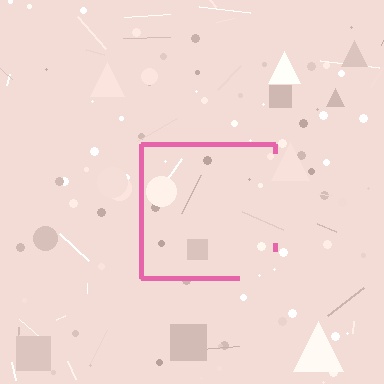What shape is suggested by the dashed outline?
The dashed outline suggests a square.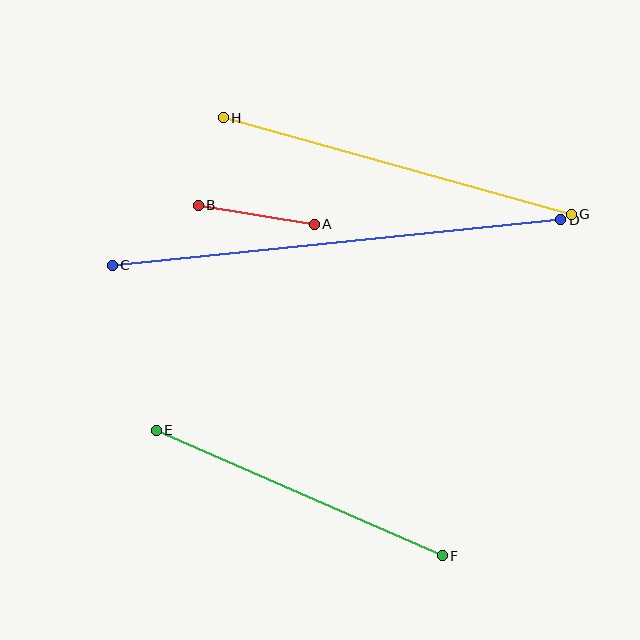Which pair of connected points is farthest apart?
Points C and D are farthest apart.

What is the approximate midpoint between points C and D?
The midpoint is at approximately (336, 242) pixels.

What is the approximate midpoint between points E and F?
The midpoint is at approximately (299, 493) pixels.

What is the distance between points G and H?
The distance is approximately 361 pixels.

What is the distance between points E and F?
The distance is approximately 312 pixels.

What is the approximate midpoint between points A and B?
The midpoint is at approximately (256, 215) pixels.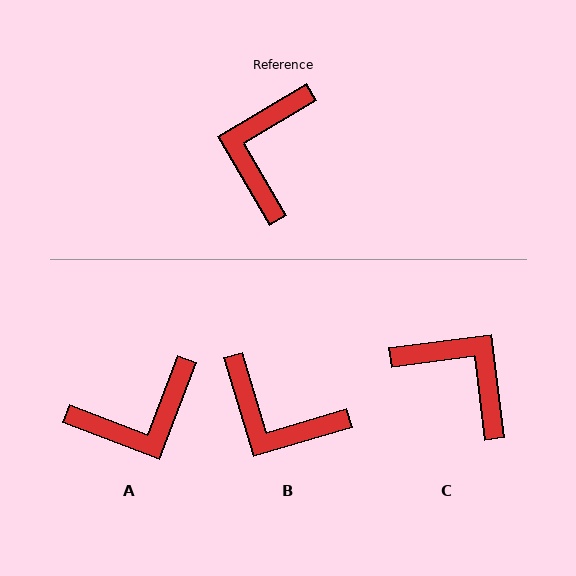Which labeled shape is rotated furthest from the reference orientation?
A, about 129 degrees away.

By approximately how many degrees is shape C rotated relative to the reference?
Approximately 113 degrees clockwise.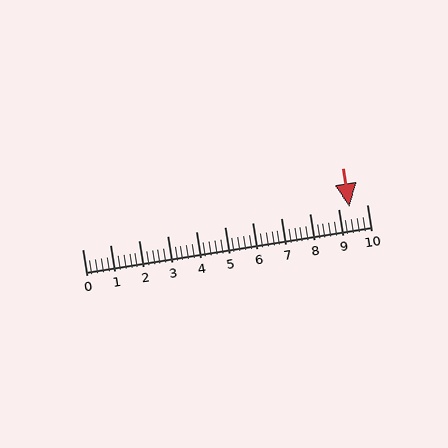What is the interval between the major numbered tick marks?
The major tick marks are spaced 1 units apart.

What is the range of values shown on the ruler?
The ruler shows values from 0 to 10.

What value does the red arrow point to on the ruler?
The red arrow points to approximately 9.4.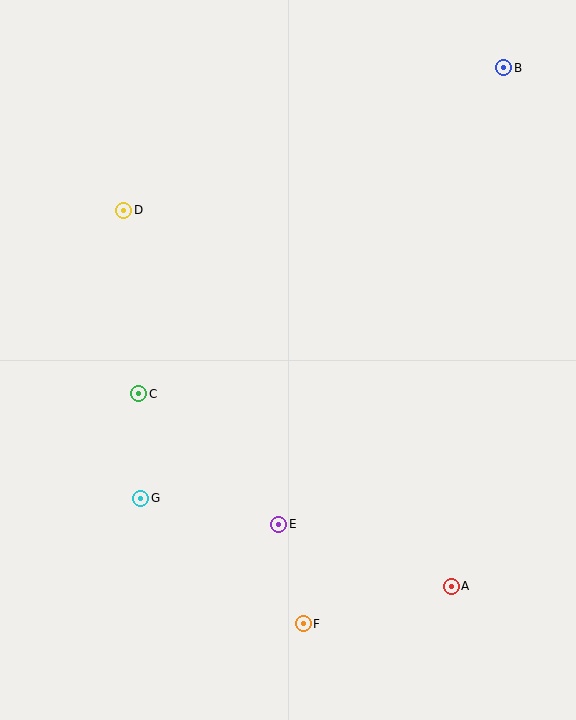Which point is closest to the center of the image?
Point C at (139, 394) is closest to the center.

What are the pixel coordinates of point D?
Point D is at (124, 210).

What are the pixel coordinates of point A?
Point A is at (451, 586).